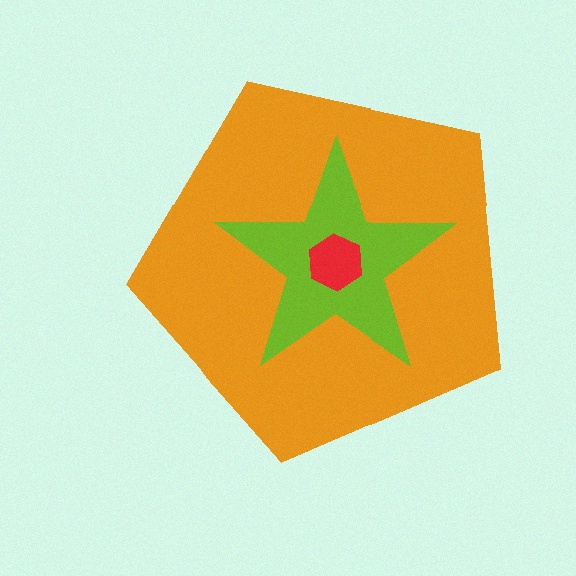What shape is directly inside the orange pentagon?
The lime star.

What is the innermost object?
The red hexagon.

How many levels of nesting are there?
3.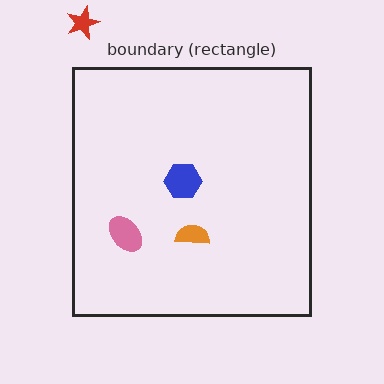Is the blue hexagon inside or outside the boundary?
Inside.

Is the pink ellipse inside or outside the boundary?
Inside.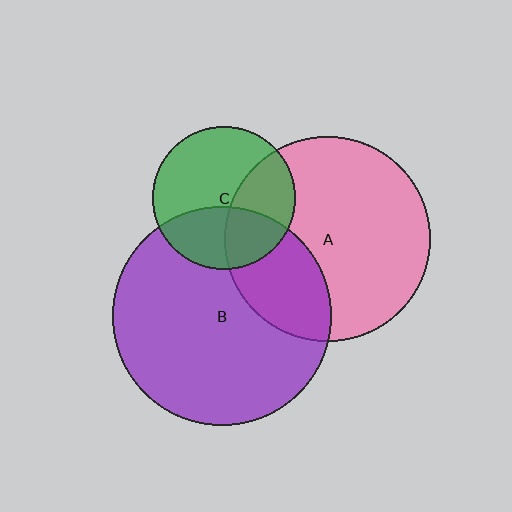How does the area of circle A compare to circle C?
Approximately 2.1 times.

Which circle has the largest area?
Circle B (purple).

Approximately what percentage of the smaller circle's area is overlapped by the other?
Approximately 35%.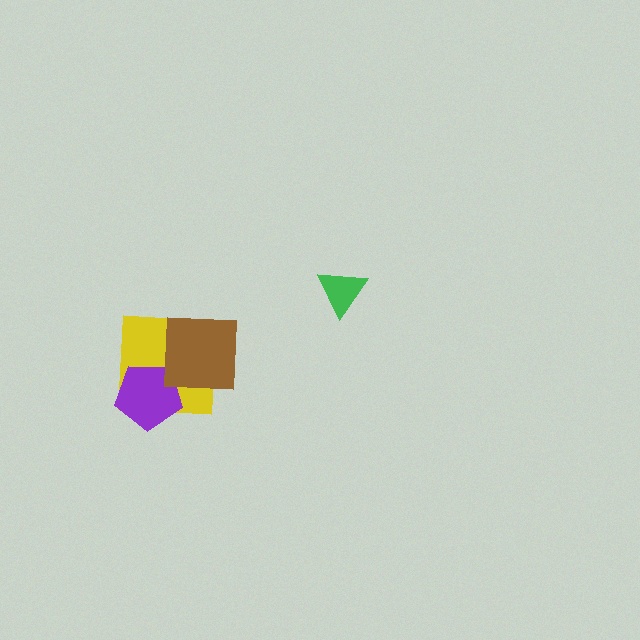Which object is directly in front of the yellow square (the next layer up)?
The purple pentagon is directly in front of the yellow square.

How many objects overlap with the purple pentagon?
1 object overlaps with the purple pentagon.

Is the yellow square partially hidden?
Yes, it is partially covered by another shape.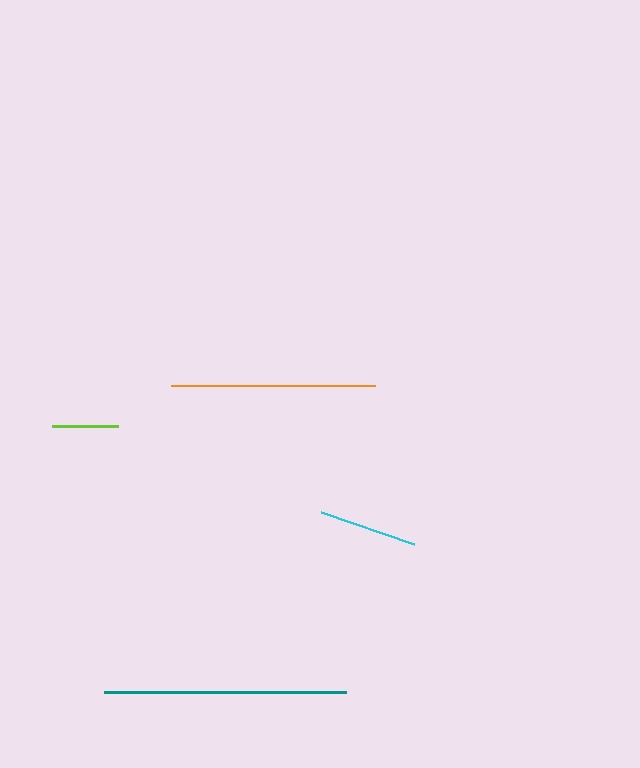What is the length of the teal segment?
The teal segment is approximately 242 pixels long.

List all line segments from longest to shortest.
From longest to shortest: teal, orange, cyan, lime.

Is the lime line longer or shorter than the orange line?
The orange line is longer than the lime line.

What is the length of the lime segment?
The lime segment is approximately 66 pixels long.